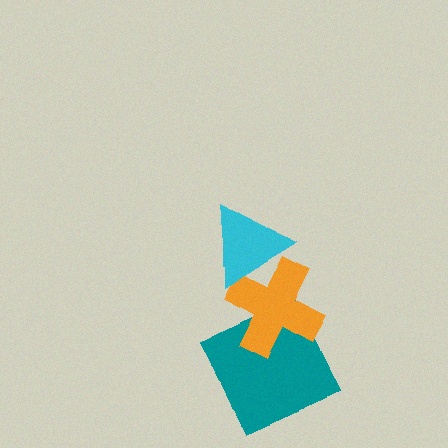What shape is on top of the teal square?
The orange cross is on top of the teal square.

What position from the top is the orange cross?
The orange cross is 2nd from the top.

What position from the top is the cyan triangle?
The cyan triangle is 1st from the top.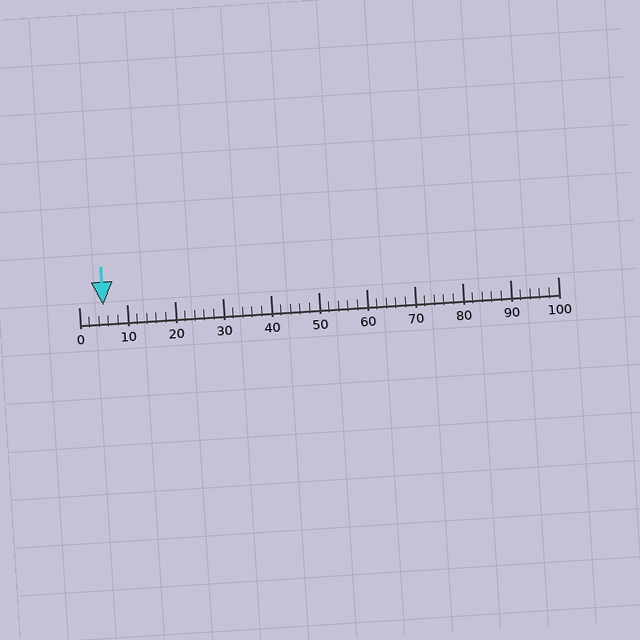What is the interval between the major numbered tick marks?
The major tick marks are spaced 10 units apart.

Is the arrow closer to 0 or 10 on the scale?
The arrow is closer to 10.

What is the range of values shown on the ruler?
The ruler shows values from 0 to 100.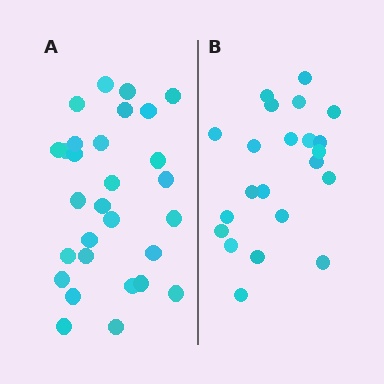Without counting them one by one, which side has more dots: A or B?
Region A (the left region) has more dots.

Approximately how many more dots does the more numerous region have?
Region A has roughly 8 or so more dots than region B.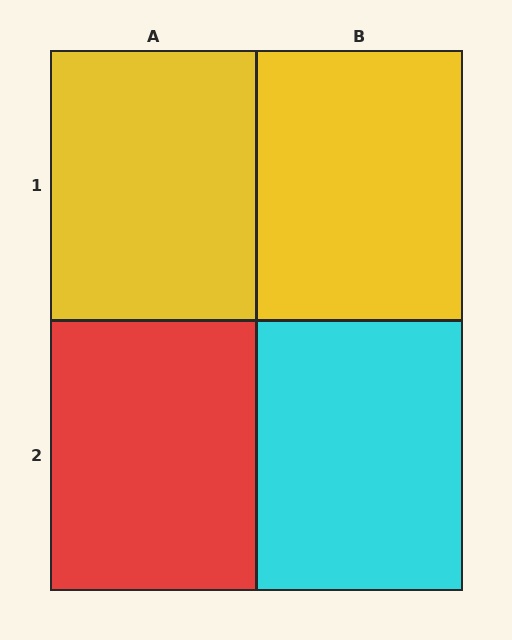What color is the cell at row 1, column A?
Yellow.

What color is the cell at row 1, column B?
Yellow.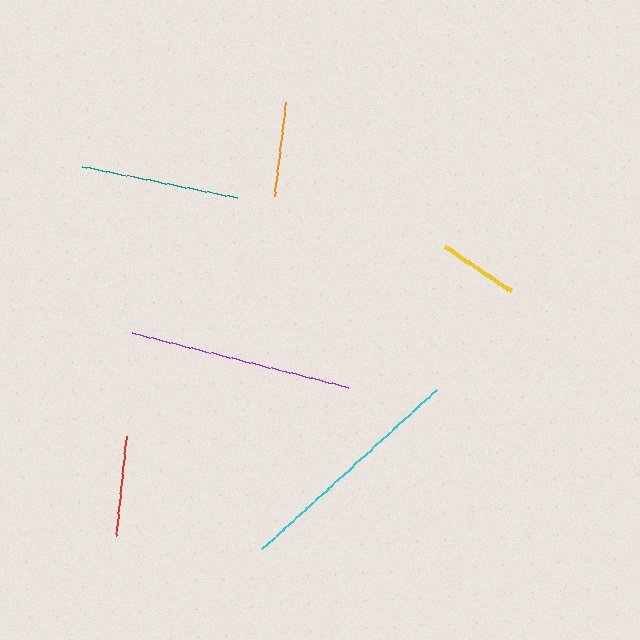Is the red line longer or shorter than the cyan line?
The cyan line is longer than the red line.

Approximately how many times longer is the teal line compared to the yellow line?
The teal line is approximately 2.0 times the length of the yellow line.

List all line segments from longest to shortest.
From longest to shortest: cyan, purple, teal, red, orange, yellow.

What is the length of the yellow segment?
The yellow segment is approximately 79 pixels long.